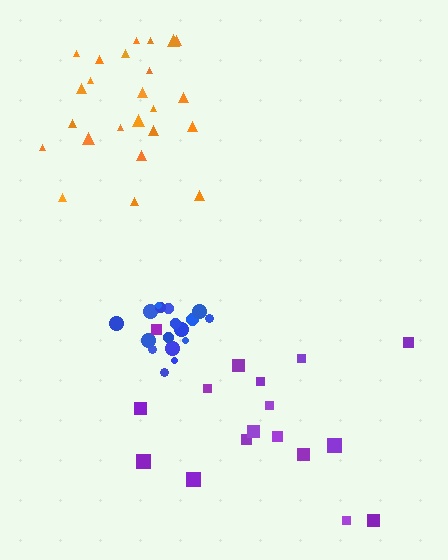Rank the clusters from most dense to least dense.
blue, orange, purple.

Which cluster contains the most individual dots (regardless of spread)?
Orange (24).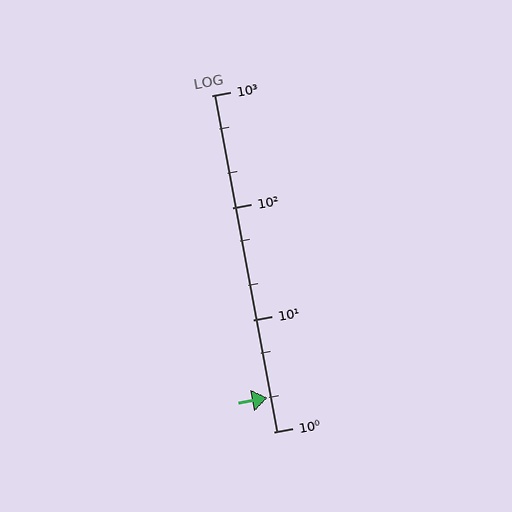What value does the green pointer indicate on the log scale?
The pointer indicates approximately 2.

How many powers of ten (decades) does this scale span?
The scale spans 3 decades, from 1 to 1000.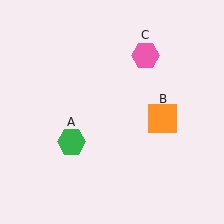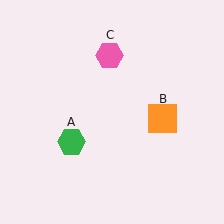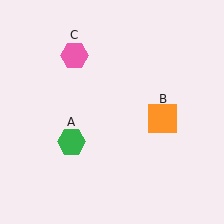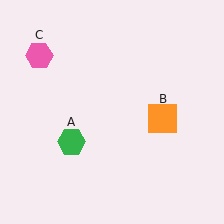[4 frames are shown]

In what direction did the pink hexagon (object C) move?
The pink hexagon (object C) moved left.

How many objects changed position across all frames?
1 object changed position: pink hexagon (object C).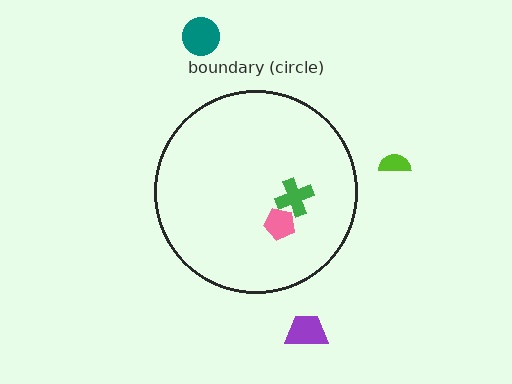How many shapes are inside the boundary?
2 inside, 3 outside.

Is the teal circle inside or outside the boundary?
Outside.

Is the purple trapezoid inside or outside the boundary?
Outside.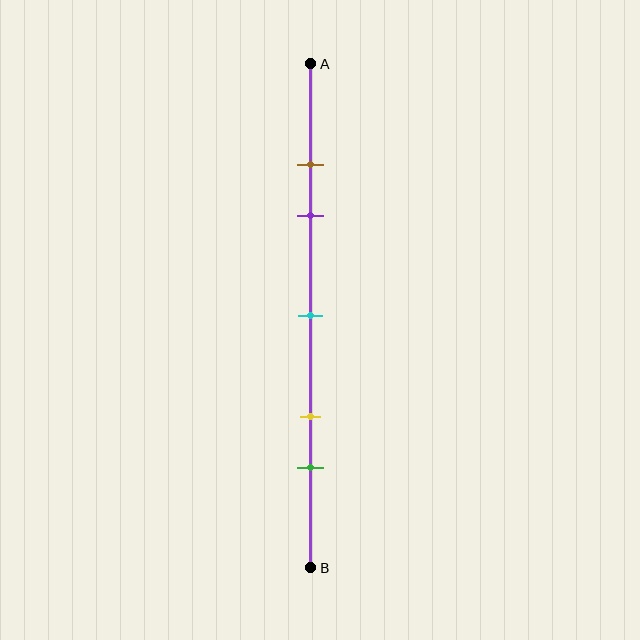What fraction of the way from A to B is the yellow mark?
The yellow mark is approximately 70% (0.7) of the way from A to B.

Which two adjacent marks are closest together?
The brown and purple marks are the closest adjacent pair.